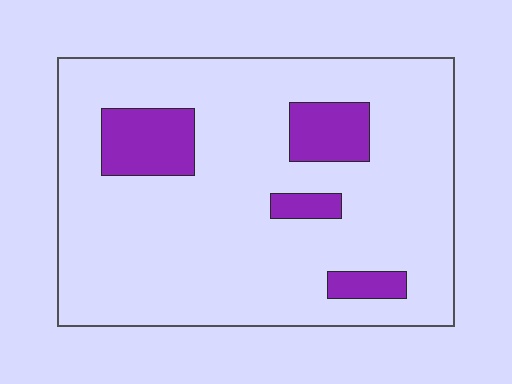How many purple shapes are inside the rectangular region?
4.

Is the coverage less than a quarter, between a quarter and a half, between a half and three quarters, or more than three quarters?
Less than a quarter.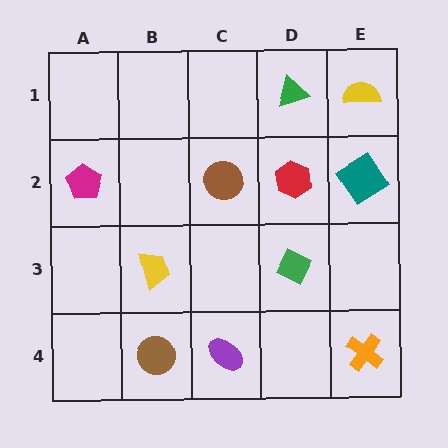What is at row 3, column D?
A green diamond.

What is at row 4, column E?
An orange cross.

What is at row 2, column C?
A brown circle.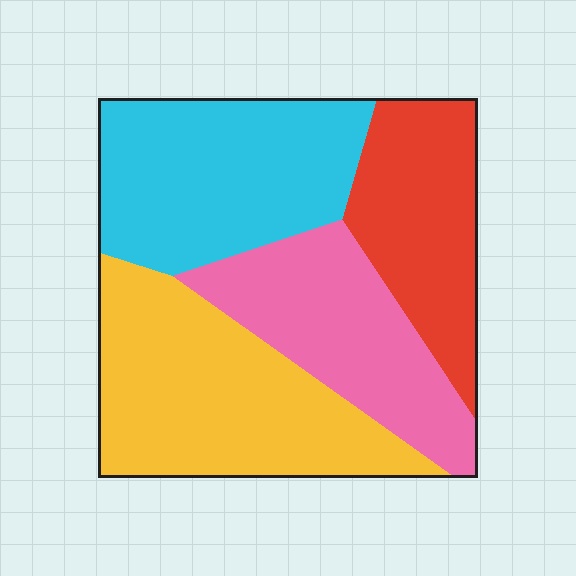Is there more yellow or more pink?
Yellow.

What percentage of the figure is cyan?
Cyan covers around 30% of the figure.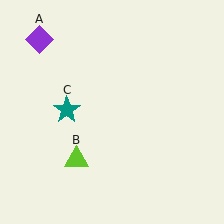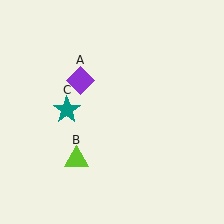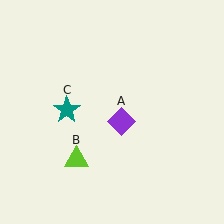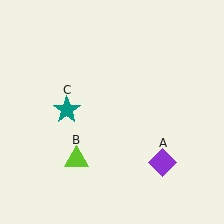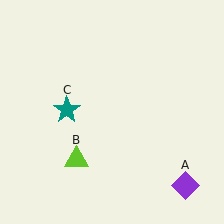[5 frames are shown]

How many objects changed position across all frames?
1 object changed position: purple diamond (object A).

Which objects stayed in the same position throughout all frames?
Lime triangle (object B) and teal star (object C) remained stationary.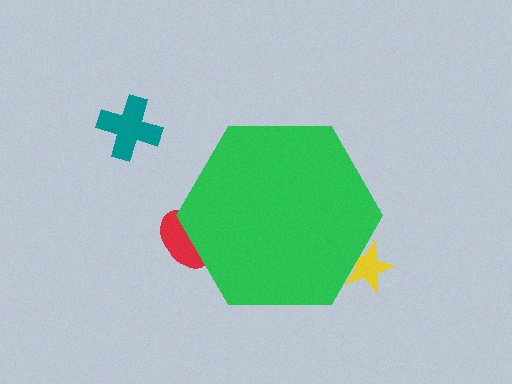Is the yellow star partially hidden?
Yes, the yellow star is partially hidden behind the green hexagon.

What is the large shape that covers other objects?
A green hexagon.